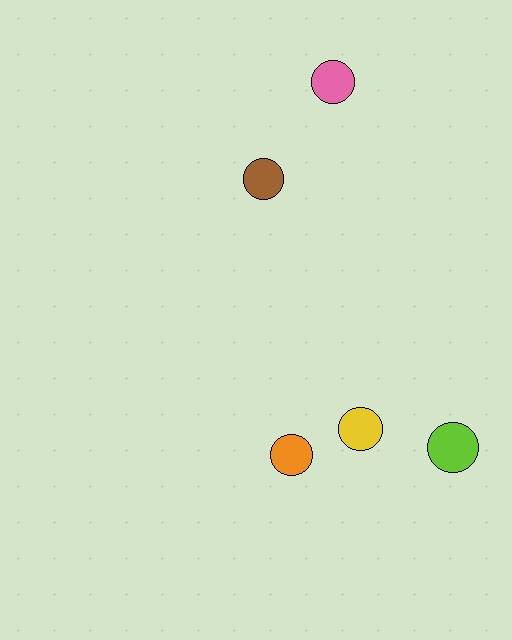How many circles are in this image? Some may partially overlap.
There are 5 circles.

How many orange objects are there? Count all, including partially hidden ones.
There is 1 orange object.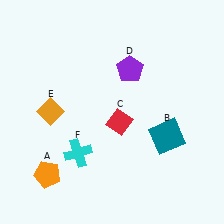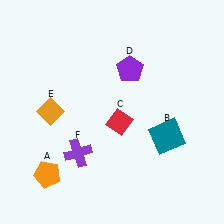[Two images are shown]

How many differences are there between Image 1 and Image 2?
There is 1 difference between the two images.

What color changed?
The cross (F) changed from cyan in Image 1 to purple in Image 2.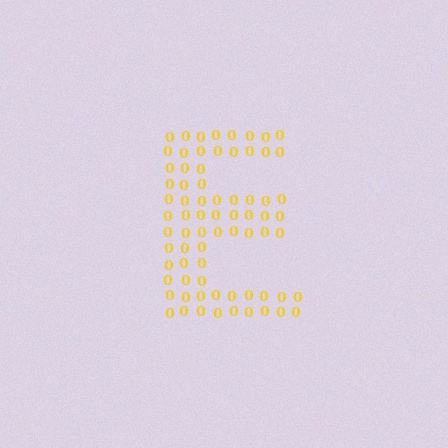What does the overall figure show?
The overall figure shows the letter E.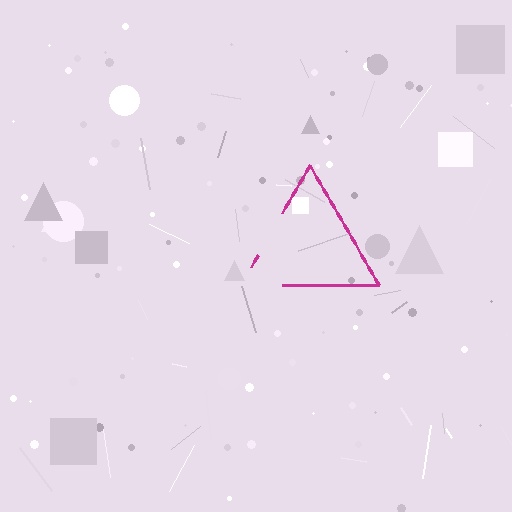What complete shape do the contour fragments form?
The contour fragments form a triangle.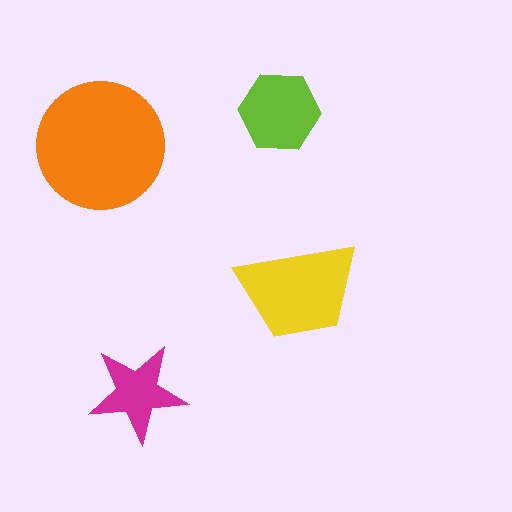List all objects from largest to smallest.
The orange circle, the yellow trapezoid, the lime hexagon, the magenta star.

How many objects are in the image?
There are 4 objects in the image.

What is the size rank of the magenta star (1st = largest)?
4th.